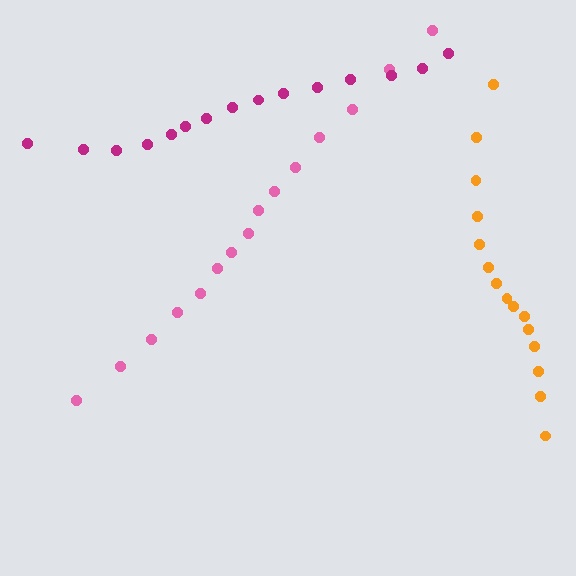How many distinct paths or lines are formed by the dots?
There are 3 distinct paths.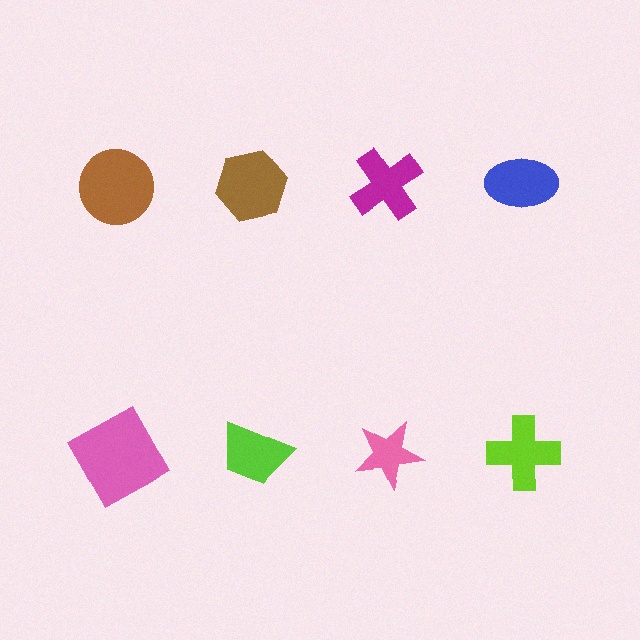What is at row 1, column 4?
A blue ellipse.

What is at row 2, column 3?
A pink star.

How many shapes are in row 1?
4 shapes.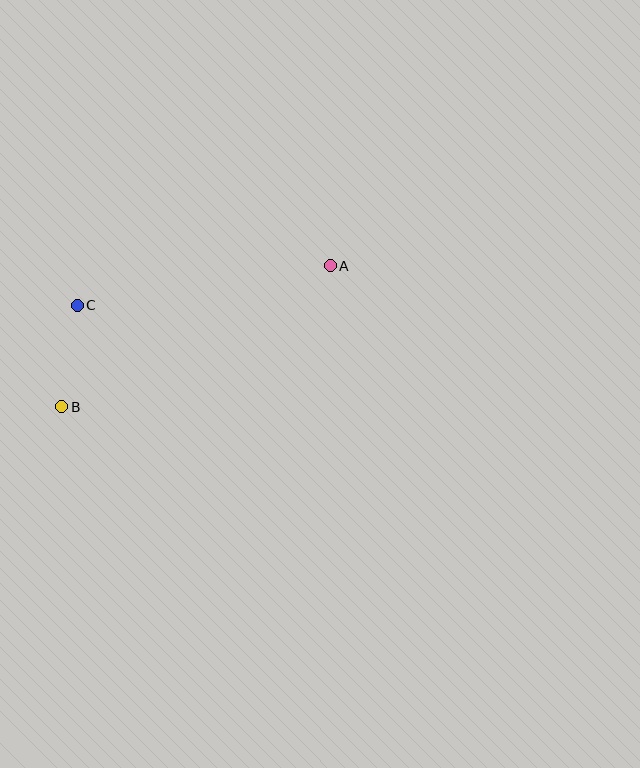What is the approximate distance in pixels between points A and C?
The distance between A and C is approximately 256 pixels.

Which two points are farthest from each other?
Points A and B are farthest from each other.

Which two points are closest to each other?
Points B and C are closest to each other.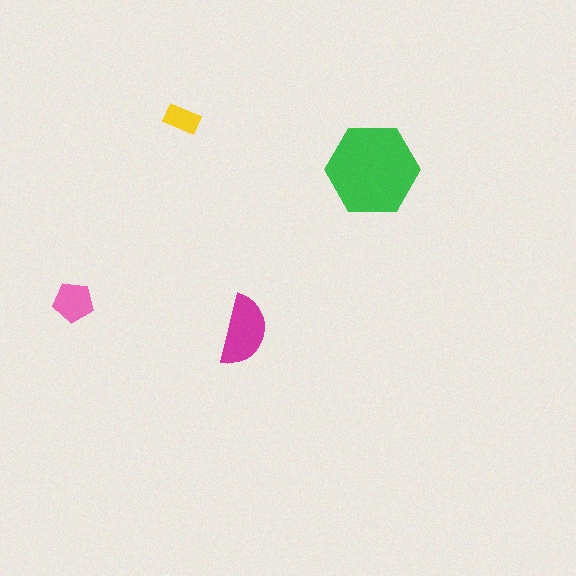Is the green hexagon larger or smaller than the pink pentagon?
Larger.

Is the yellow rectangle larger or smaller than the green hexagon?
Smaller.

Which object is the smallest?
The yellow rectangle.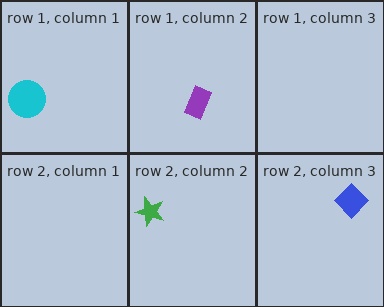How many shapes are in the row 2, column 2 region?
1.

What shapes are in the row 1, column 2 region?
The purple rectangle.